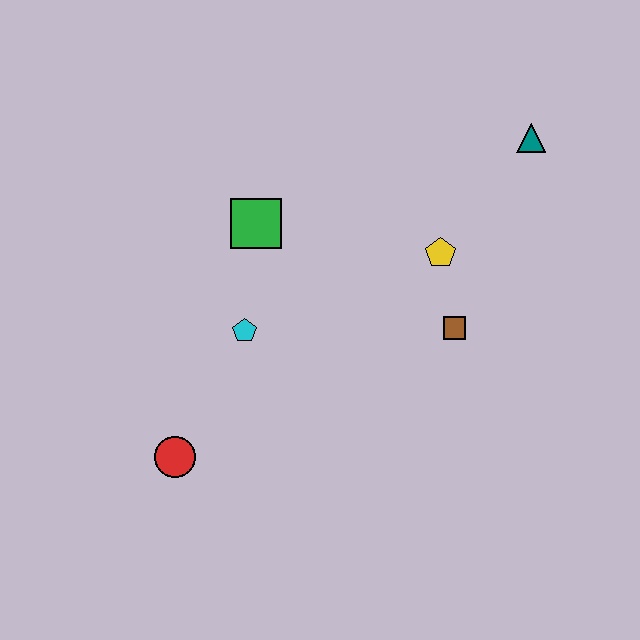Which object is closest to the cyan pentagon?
The green square is closest to the cyan pentagon.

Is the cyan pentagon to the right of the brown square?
No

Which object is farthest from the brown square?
The red circle is farthest from the brown square.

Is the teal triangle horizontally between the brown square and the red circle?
No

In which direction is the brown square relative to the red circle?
The brown square is to the right of the red circle.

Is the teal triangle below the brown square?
No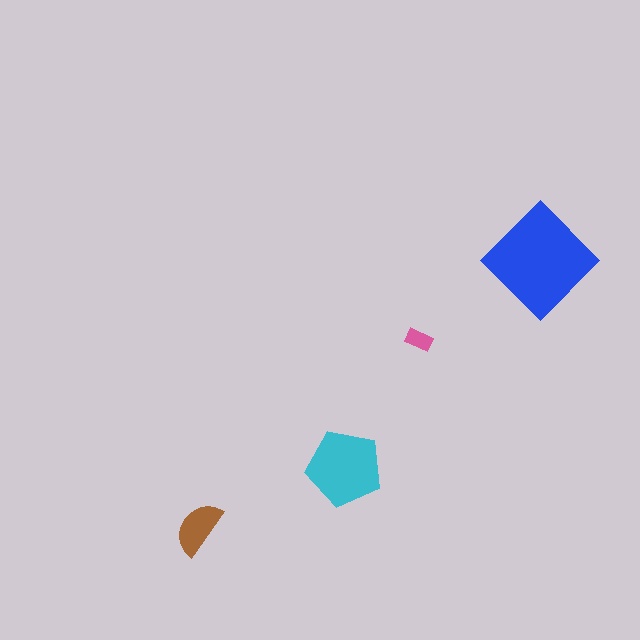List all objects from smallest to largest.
The pink rectangle, the brown semicircle, the cyan pentagon, the blue diamond.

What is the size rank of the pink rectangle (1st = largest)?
4th.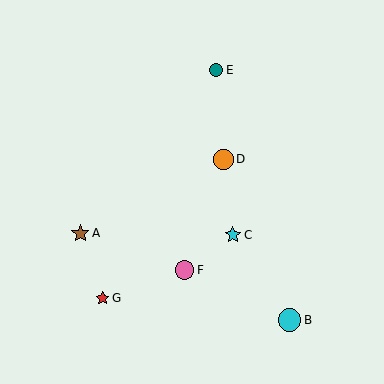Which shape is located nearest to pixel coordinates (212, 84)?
The teal circle (labeled E) at (216, 70) is nearest to that location.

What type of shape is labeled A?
Shape A is a brown star.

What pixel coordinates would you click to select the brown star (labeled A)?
Click at (80, 233) to select the brown star A.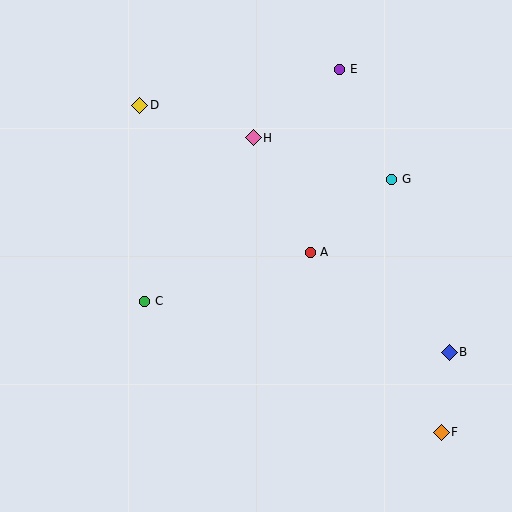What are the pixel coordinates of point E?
Point E is at (340, 69).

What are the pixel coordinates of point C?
Point C is at (145, 301).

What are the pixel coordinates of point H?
Point H is at (253, 138).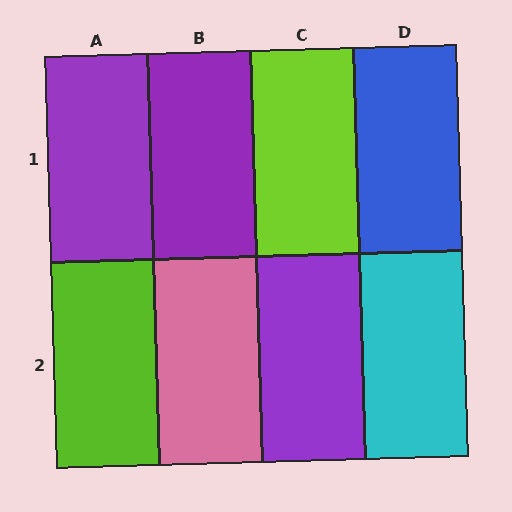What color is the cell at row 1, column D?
Blue.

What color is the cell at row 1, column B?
Purple.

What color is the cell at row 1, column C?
Lime.